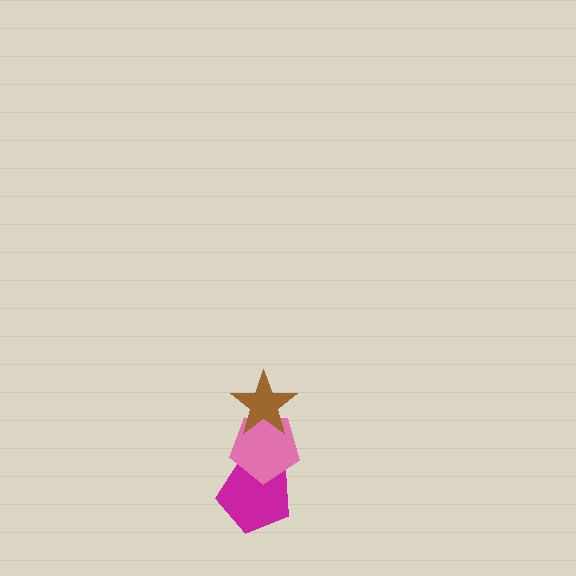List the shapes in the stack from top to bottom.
From top to bottom: the brown star, the pink pentagon, the magenta pentagon.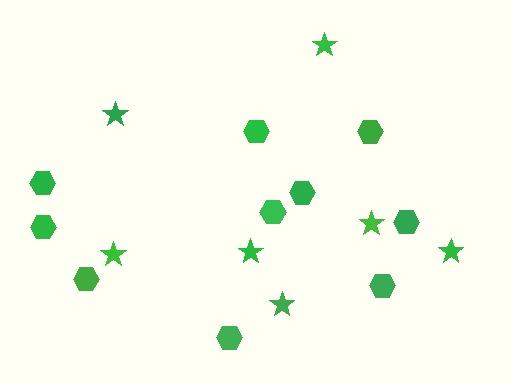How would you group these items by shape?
There are 2 groups: one group of hexagons (10) and one group of stars (7).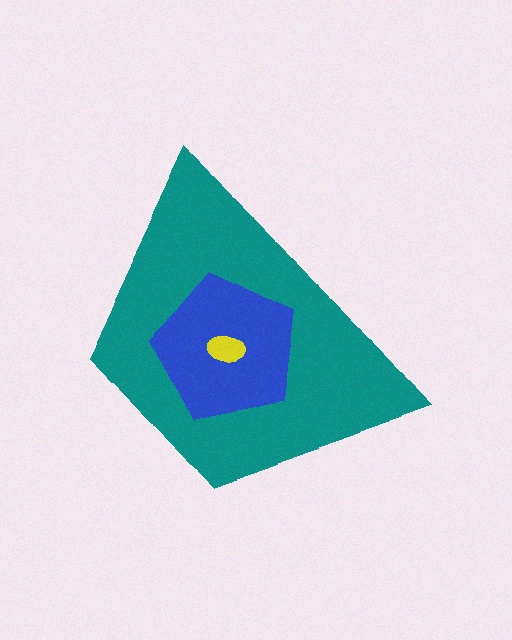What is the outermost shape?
The teal trapezoid.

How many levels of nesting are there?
3.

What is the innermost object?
The yellow ellipse.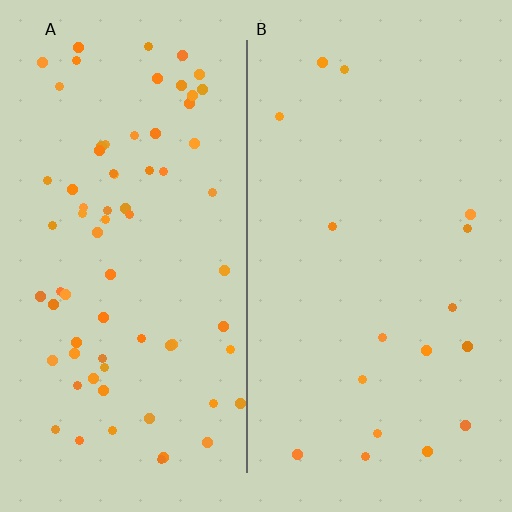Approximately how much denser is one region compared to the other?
Approximately 4.2× — region A over region B.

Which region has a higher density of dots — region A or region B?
A (the left).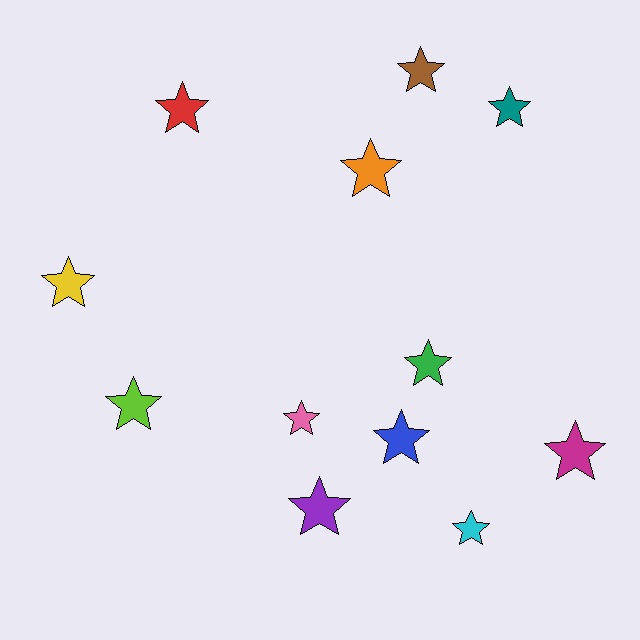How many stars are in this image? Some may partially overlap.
There are 12 stars.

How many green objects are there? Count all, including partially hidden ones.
There is 1 green object.